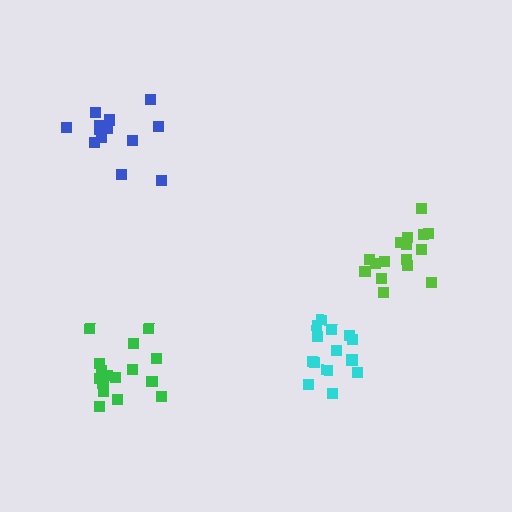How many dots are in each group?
Group 1: 16 dots, Group 2: 16 dots, Group 3: 13 dots, Group 4: 14 dots (59 total).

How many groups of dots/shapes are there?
There are 4 groups.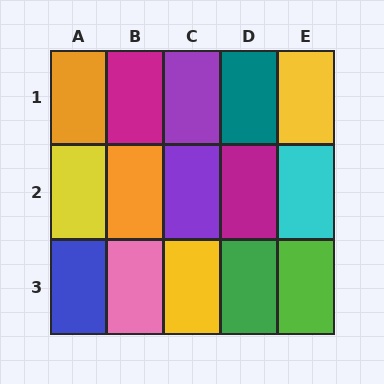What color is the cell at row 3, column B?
Pink.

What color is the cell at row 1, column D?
Teal.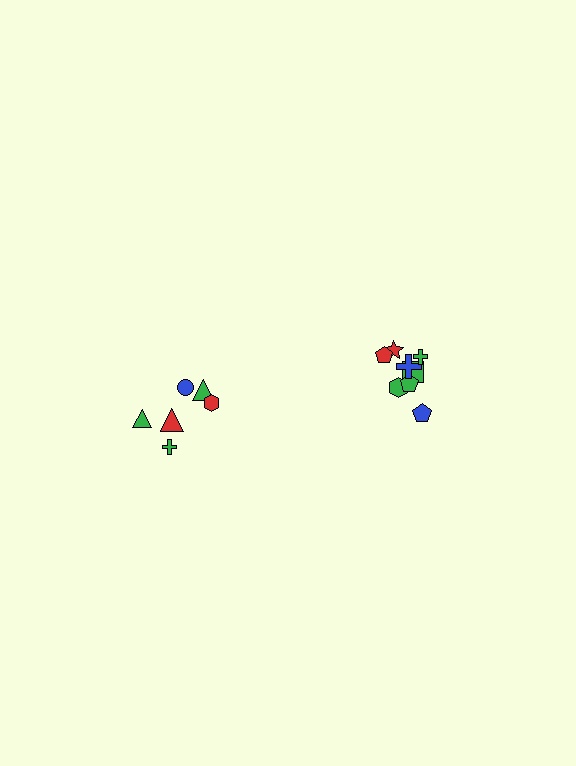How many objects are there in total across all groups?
There are 14 objects.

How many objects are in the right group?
There are 8 objects.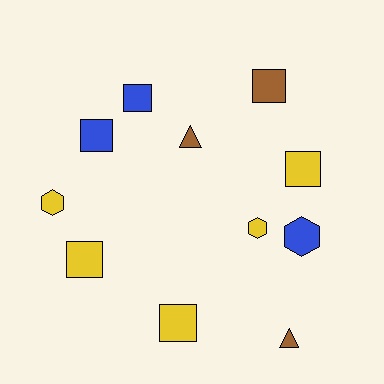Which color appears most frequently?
Yellow, with 5 objects.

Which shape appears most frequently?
Square, with 6 objects.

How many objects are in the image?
There are 11 objects.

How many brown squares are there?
There is 1 brown square.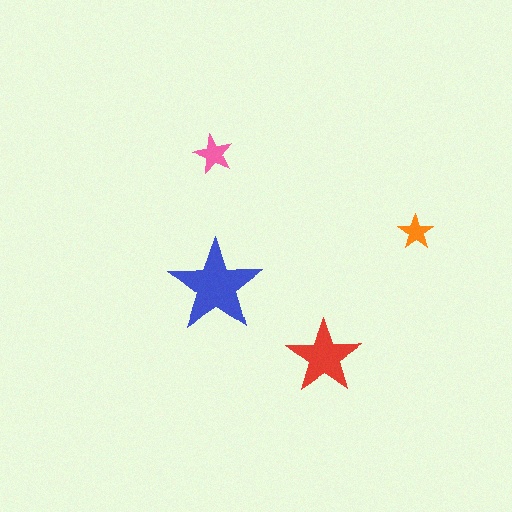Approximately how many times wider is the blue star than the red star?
About 1.5 times wider.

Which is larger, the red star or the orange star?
The red one.